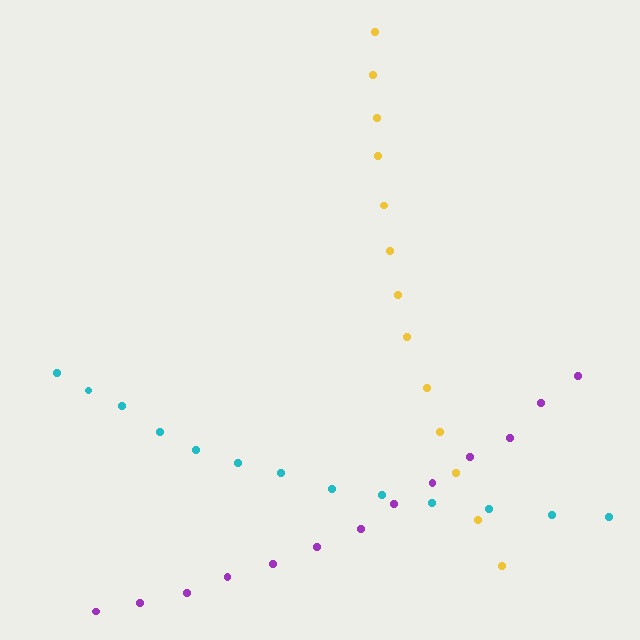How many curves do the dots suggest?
There are 3 distinct paths.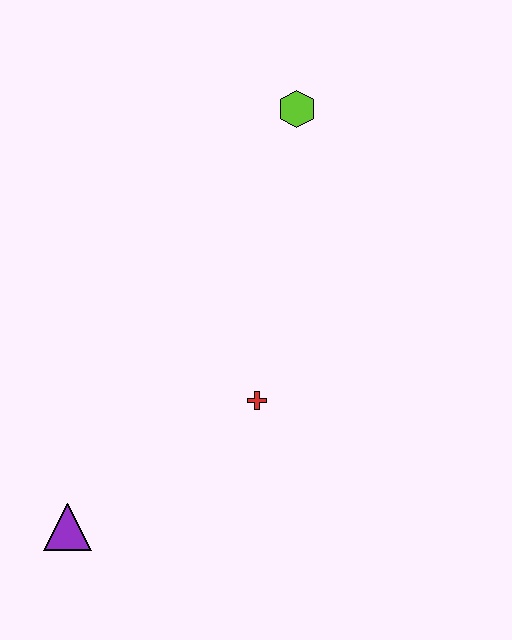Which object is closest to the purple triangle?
The red cross is closest to the purple triangle.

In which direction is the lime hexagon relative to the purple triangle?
The lime hexagon is above the purple triangle.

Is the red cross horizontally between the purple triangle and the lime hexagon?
Yes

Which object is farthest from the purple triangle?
The lime hexagon is farthest from the purple triangle.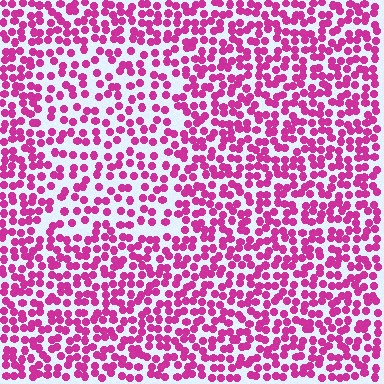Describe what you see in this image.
The image contains small magenta elements arranged at two different densities. A rectangle-shaped region is visible where the elements are less densely packed than the surrounding area.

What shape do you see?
I see a rectangle.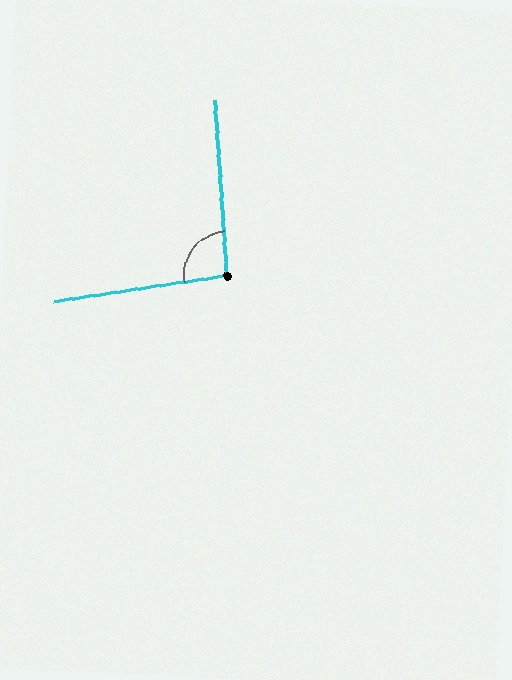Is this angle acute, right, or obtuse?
It is approximately a right angle.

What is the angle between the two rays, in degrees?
Approximately 95 degrees.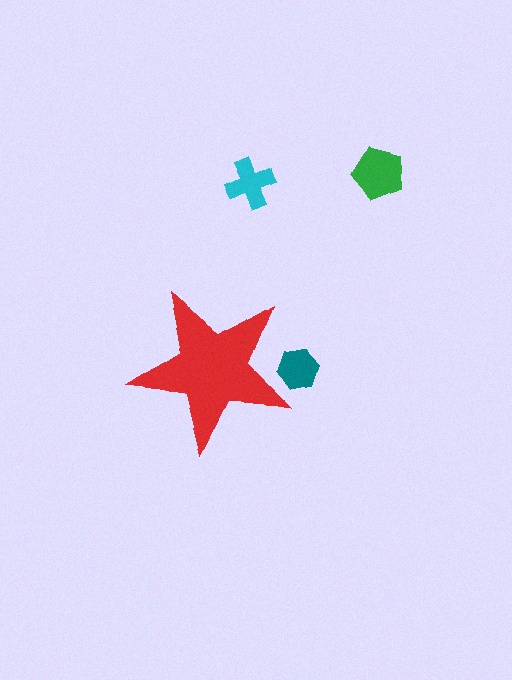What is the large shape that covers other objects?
A red star.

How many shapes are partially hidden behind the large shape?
1 shape is partially hidden.